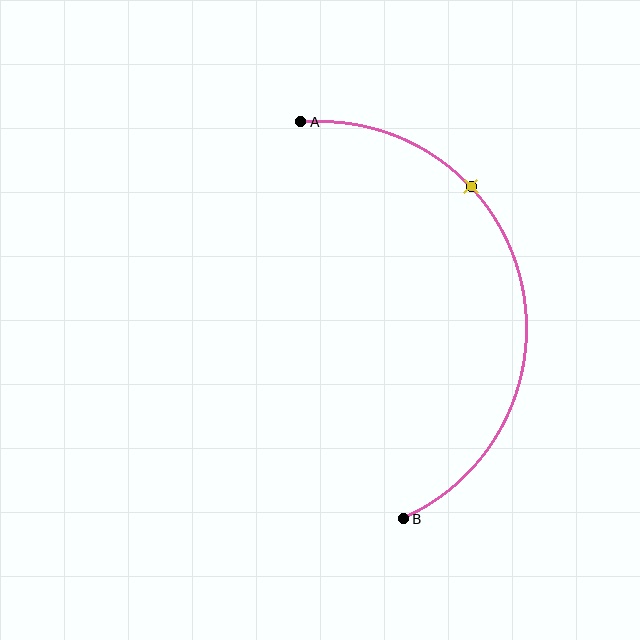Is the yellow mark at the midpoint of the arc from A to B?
No. The yellow mark lies on the arc but is closer to endpoint A. The arc midpoint would be at the point on the curve equidistant along the arc from both A and B.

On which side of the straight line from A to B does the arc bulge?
The arc bulges to the right of the straight line connecting A and B.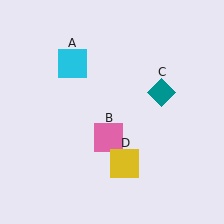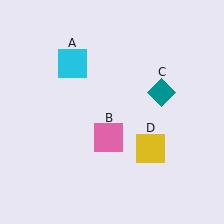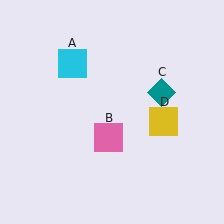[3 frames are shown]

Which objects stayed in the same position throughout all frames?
Cyan square (object A) and pink square (object B) and teal diamond (object C) remained stationary.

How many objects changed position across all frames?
1 object changed position: yellow square (object D).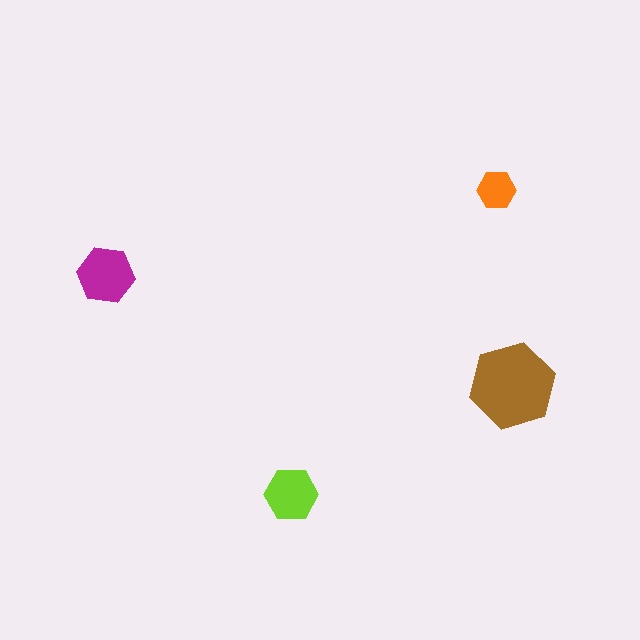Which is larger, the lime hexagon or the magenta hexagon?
The magenta one.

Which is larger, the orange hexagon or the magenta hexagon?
The magenta one.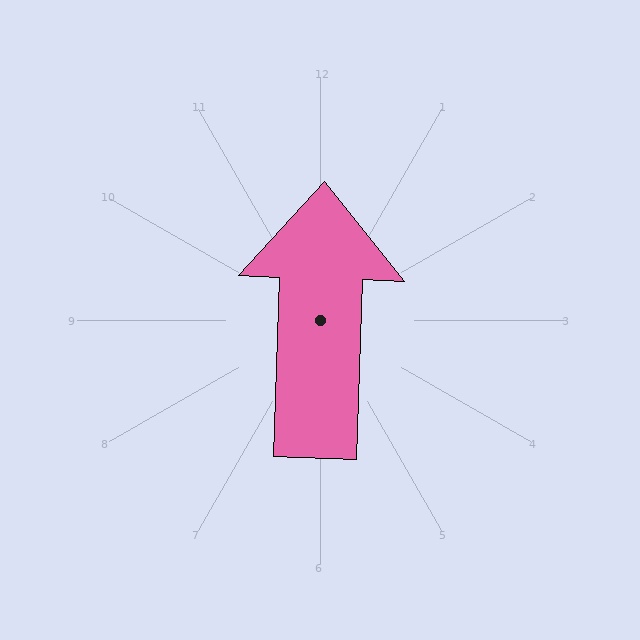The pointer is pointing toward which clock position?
Roughly 12 o'clock.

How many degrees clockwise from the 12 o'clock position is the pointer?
Approximately 2 degrees.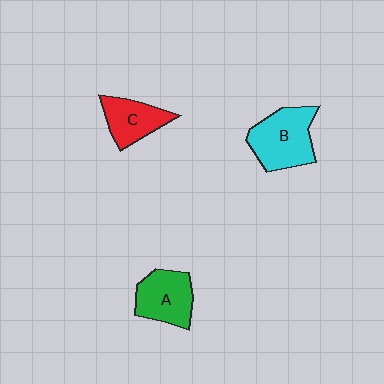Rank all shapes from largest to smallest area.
From largest to smallest: B (cyan), A (green), C (red).